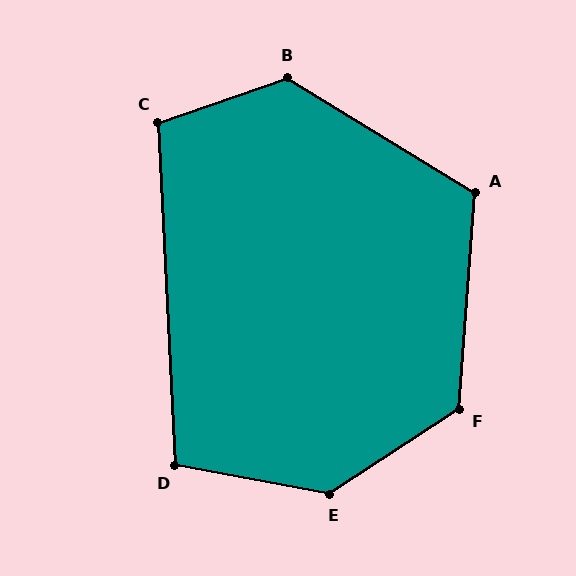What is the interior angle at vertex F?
Approximately 127 degrees (obtuse).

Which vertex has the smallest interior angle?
D, at approximately 103 degrees.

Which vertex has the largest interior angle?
E, at approximately 136 degrees.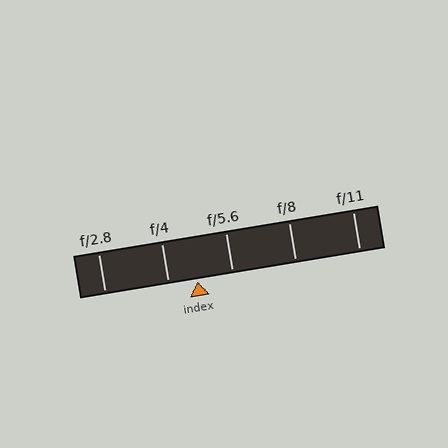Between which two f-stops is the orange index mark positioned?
The index mark is between f/4 and f/5.6.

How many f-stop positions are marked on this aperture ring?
There are 5 f-stop positions marked.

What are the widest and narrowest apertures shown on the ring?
The widest aperture shown is f/2.8 and the narrowest is f/11.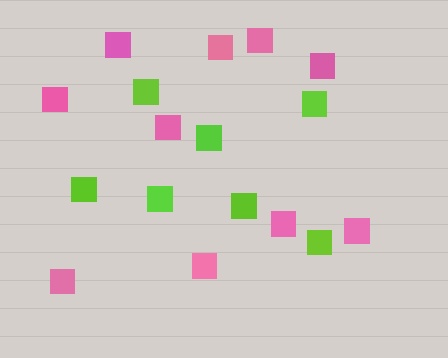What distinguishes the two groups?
There are 2 groups: one group of lime squares (7) and one group of pink squares (10).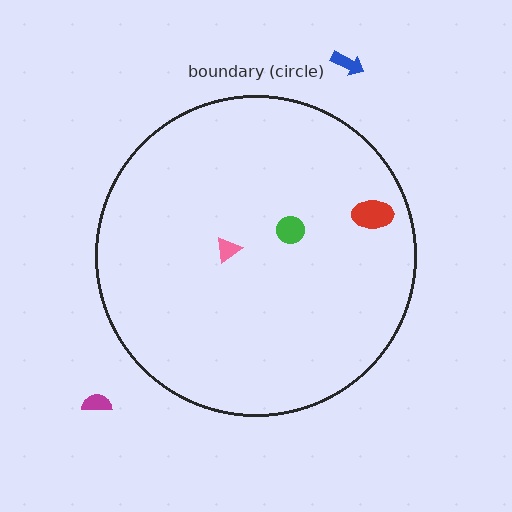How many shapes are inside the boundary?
3 inside, 2 outside.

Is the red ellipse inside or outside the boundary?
Inside.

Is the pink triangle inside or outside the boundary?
Inside.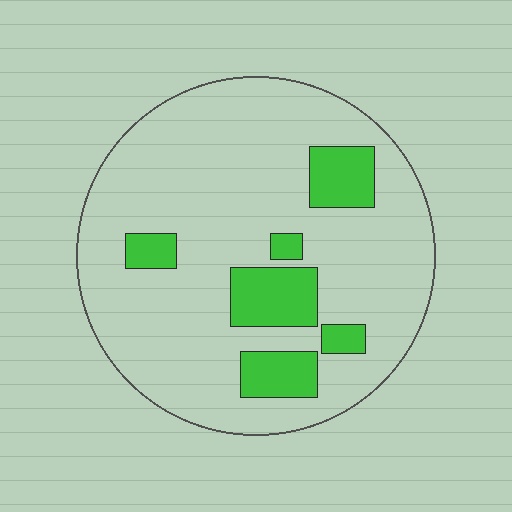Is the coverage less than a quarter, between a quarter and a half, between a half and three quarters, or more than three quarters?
Less than a quarter.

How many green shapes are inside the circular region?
6.